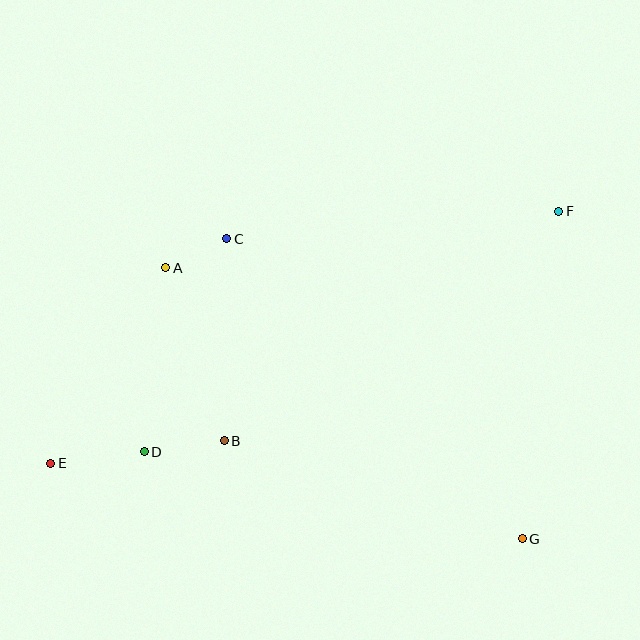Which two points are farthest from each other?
Points E and F are farthest from each other.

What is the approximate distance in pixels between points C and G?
The distance between C and G is approximately 421 pixels.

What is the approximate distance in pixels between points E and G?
The distance between E and G is approximately 477 pixels.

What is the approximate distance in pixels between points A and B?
The distance between A and B is approximately 183 pixels.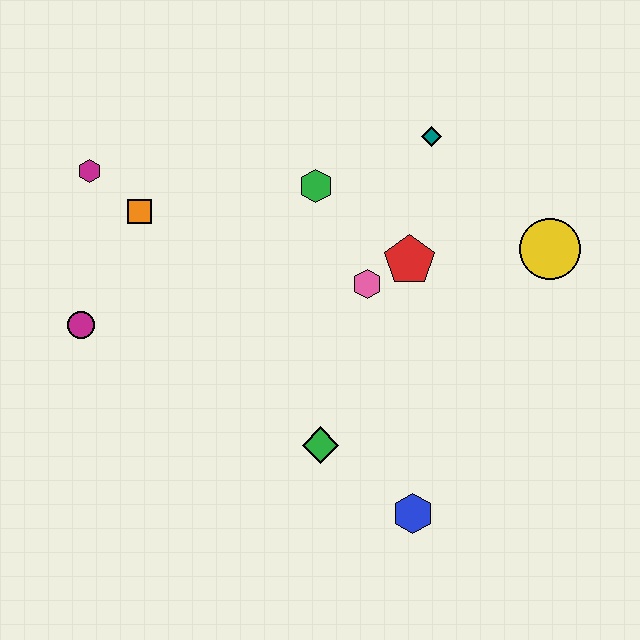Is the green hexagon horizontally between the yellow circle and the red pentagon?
No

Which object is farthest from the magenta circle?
The yellow circle is farthest from the magenta circle.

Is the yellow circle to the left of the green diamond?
No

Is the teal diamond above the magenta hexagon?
Yes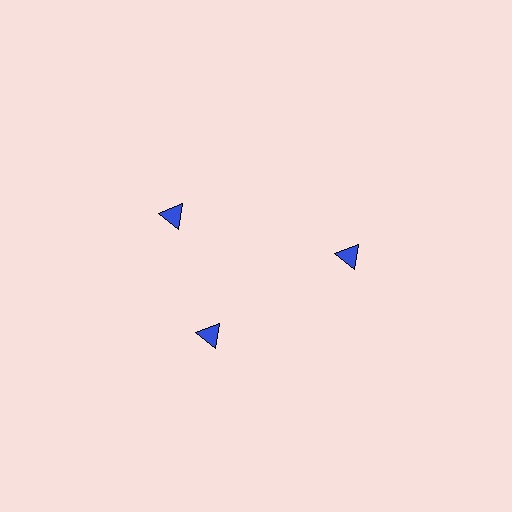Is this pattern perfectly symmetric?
No. The 3 blue triangles are arranged in a ring, but one element near the 11 o'clock position is rotated out of alignment along the ring, breaking the 3-fold rotational symmetry.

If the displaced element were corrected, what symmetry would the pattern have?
It would have 3-fold rotational symmetry — the pattern would map onto itself every 120 degrees.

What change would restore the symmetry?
The symmetry would be restored by rotating it back into even spacing with its neighbors so that all 3 triangles sit at equal angles and equal distance from the center.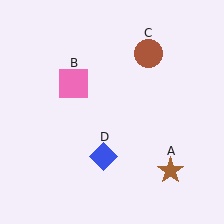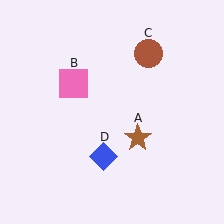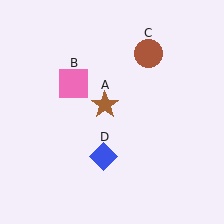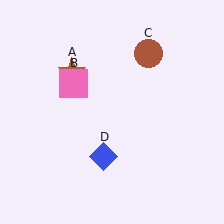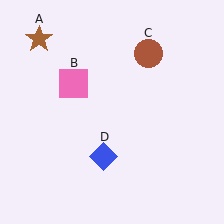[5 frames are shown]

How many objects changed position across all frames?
1 object changed position: brown star (object A).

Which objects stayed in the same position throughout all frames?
Pink square (object B) and brown circle (object C) and blue diamond (object D) remained stationary.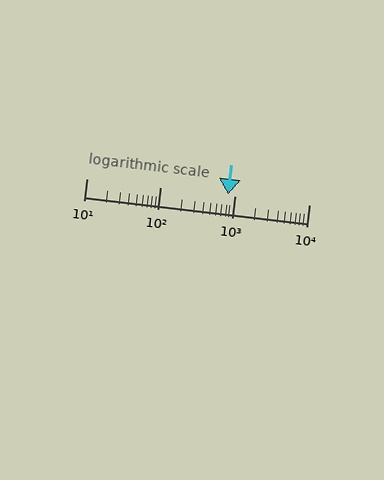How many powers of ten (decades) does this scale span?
The scale spans 3 decades, from 10 to 10000.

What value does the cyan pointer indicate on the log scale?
The pointer indicates approximately 820.